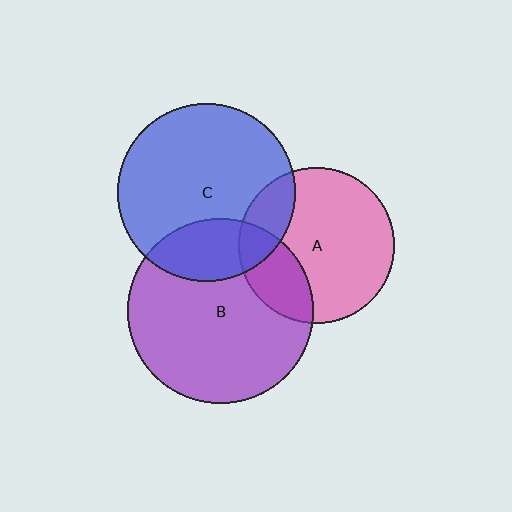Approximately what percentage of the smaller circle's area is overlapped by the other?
Approximately 25%.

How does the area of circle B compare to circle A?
Approximately 1.4 times.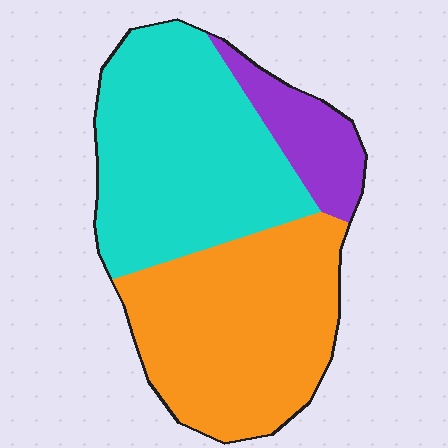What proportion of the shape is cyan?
Cyan covers 44% of the shape.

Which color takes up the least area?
Purple, at roughly 10%.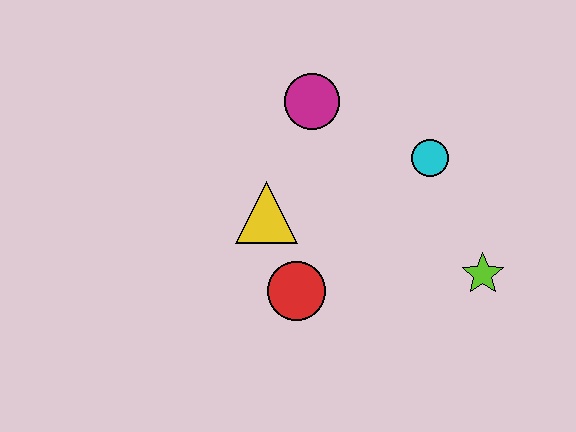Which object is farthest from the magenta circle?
The lime star is farthest from the magenta circle.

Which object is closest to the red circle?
The yellow triangle is closest to the red circle.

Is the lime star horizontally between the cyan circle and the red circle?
No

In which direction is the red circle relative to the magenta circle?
The red circle is below the magenta circle.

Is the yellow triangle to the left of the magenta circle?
Yes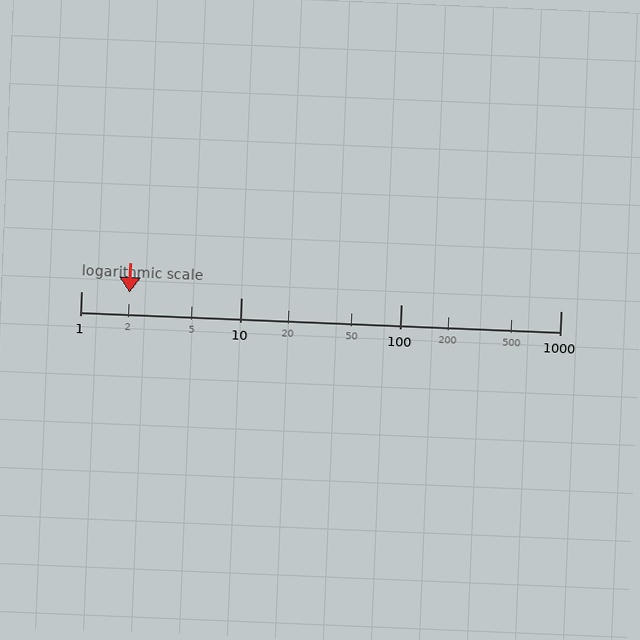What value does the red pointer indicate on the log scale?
The pointer indicates approximately 2.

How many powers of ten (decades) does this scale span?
The scale spans 3 decades, from 1 to 1000.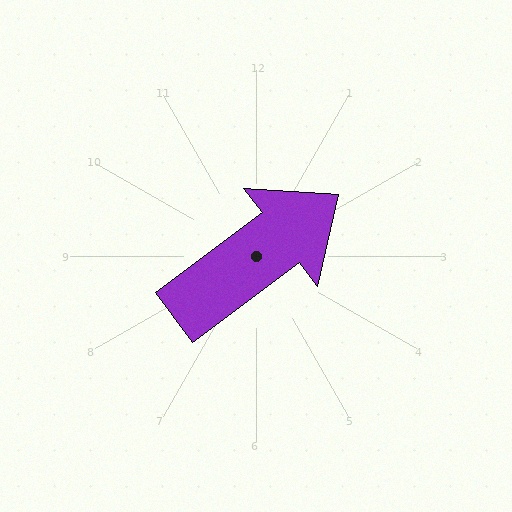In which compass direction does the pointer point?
Northeast.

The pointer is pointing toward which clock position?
Roughly 2 o'clock.